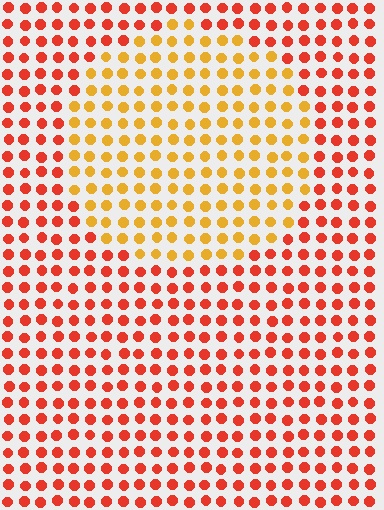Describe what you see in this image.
The image is filled with small red elements in a uniform arrangement. A circle-shaped region is visible where the elements are tinted to a slightly different hue, forming a subtle color boundary.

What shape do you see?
I see a circle.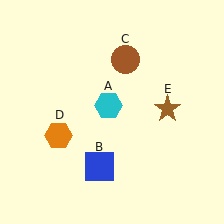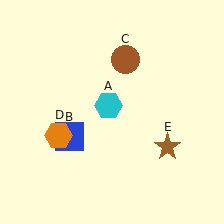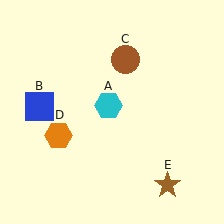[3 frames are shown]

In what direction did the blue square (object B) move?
The blue square (object B) moved up and to the left.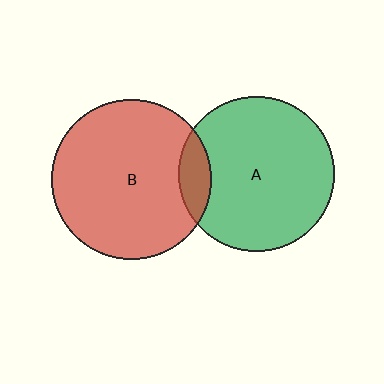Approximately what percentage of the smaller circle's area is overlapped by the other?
Approximately 10%.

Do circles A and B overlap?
Yes.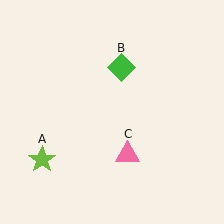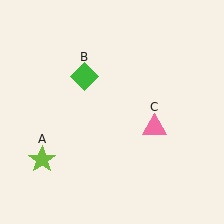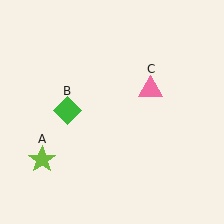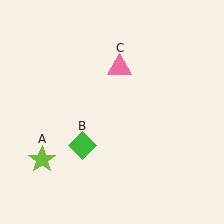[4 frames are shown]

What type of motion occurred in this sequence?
The green diamond (object B), pink triangle (object C) rotated counterclockwise around the center of the scene.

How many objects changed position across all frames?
2 objects changed position: green diamond (object B), pink triangle (object C).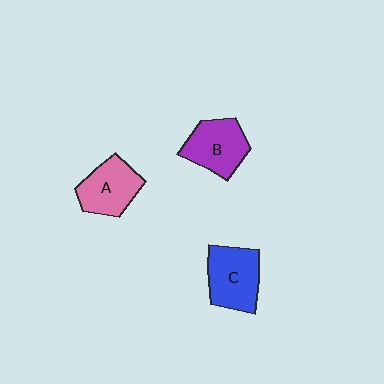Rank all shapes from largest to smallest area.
From largest to smallest: C (blue), B (purple), A (pink).